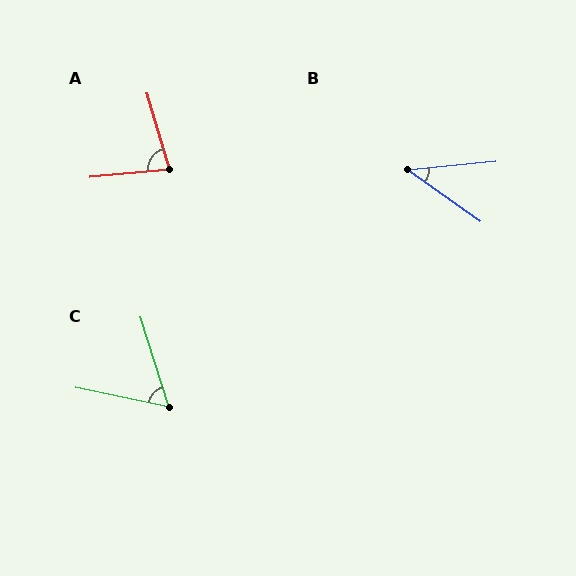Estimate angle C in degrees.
Approximately 61 degrees.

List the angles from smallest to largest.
B (41°), C (61°), A (79°).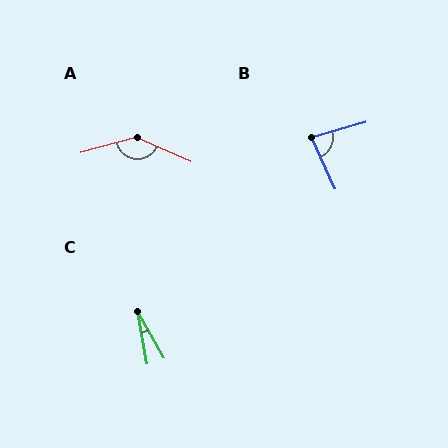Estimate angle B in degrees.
Approximately 81 degrees.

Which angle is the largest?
A, at approximately 141 degrees.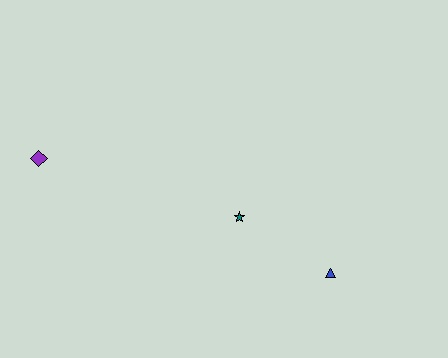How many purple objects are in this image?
There is 1 purple object.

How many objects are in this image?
There are 3 objects.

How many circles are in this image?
There are no circles.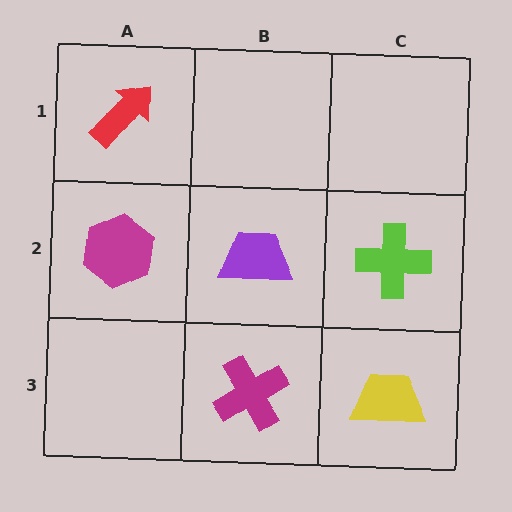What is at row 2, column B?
A purple trapezoid.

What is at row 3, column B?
A magenta cross.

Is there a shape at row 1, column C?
No, that cell is empty.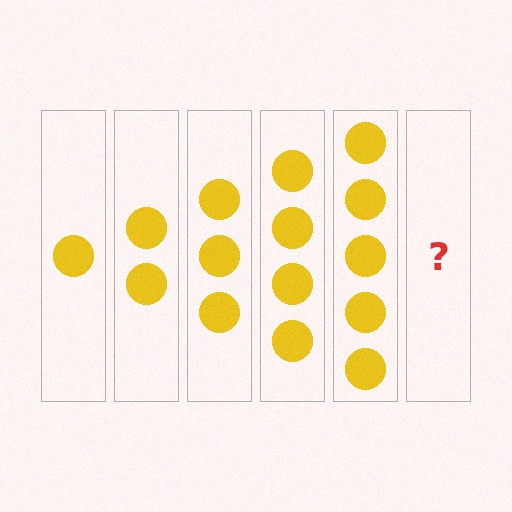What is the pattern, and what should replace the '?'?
The pattern is that each step adds one more circle. The '?' should be 6 circles.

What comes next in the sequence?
The next element should be 6 circles.